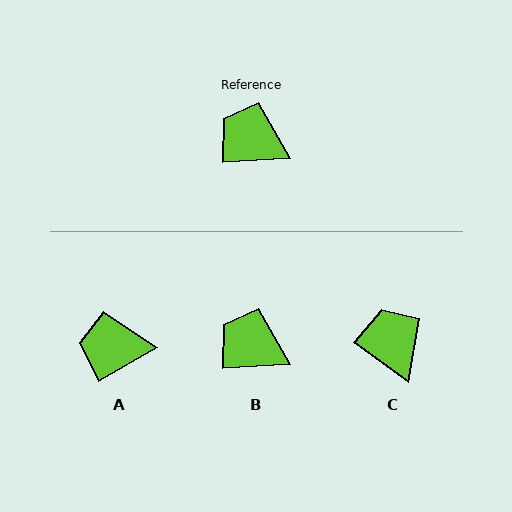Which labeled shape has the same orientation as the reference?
B.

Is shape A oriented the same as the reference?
No, it is off by about 27 degrees.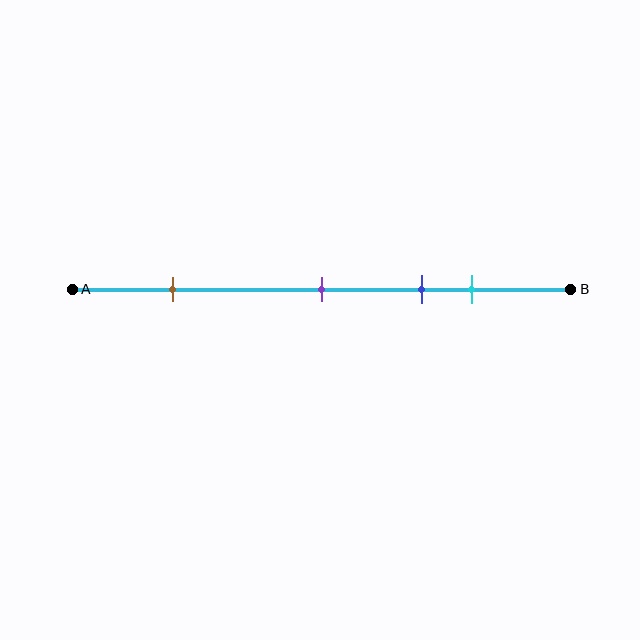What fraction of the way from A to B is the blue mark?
The blue mark is approximately 70% (0.7) of the way from A to B.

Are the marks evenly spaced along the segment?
No, the marks are not evenly spaced.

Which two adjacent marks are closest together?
The blue and cyan marks are the closest adjacent pair.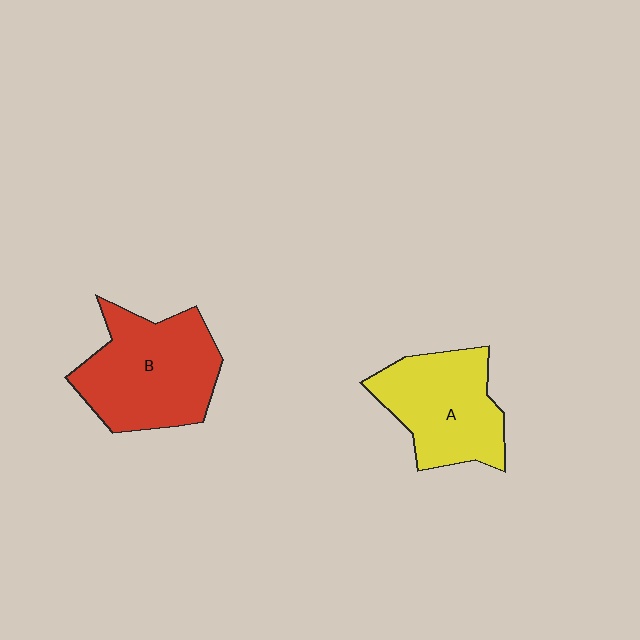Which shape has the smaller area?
Shape A (yellow).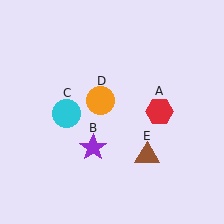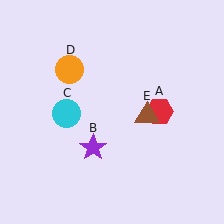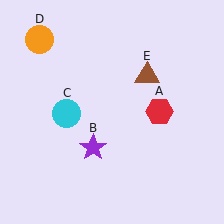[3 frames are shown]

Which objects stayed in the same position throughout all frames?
Red hexagon (object A) and purple star (object B) and cyan circle (object C) remained stationary.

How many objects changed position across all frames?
2 objects changed position: orange circle (object D), brown triangle (object E).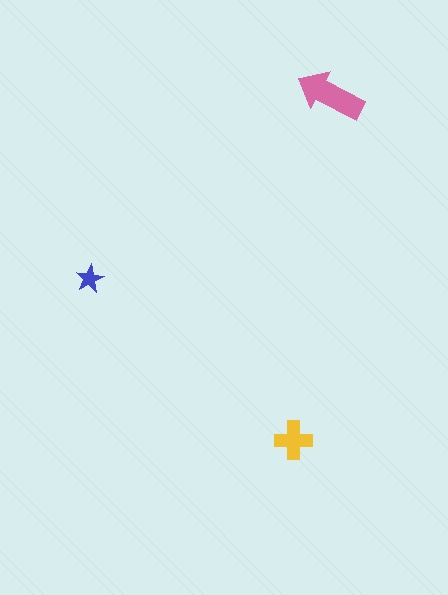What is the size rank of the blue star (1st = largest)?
3rd.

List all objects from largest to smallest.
The pink arrow, the yellow cross, the blue star.